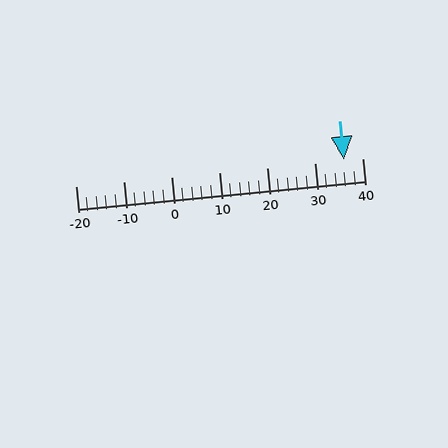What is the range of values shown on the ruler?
The ruler shows values from -20 to 40.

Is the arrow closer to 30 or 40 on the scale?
The arrow is closer to 40.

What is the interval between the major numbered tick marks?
The major tick marks are spaced 10 units apart.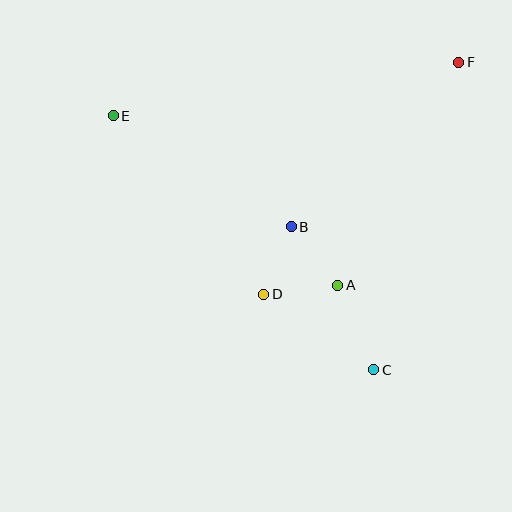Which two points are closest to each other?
Points B and D are closest to each other.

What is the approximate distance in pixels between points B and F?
The distance between B and F is approximately 235 pixels.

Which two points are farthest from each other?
Points C and E are farthest from each other.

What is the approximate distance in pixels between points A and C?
The distance between A and C is approximately 92 pixels.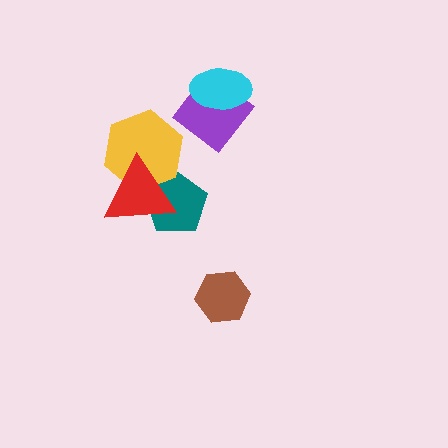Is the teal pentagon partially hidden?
Yes, it is partially covered by another shape.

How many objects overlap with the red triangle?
2 objects overlap with the red triangle.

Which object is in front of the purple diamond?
The cyan ellipse is in front of the purple diamond.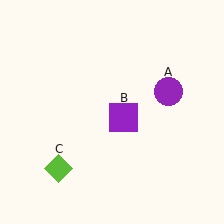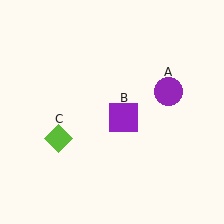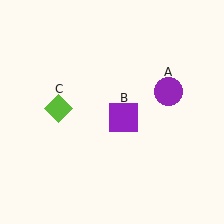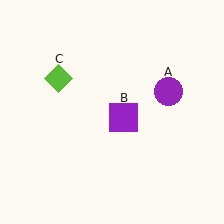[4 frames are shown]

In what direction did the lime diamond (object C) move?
The lime diamond (object C) moved up.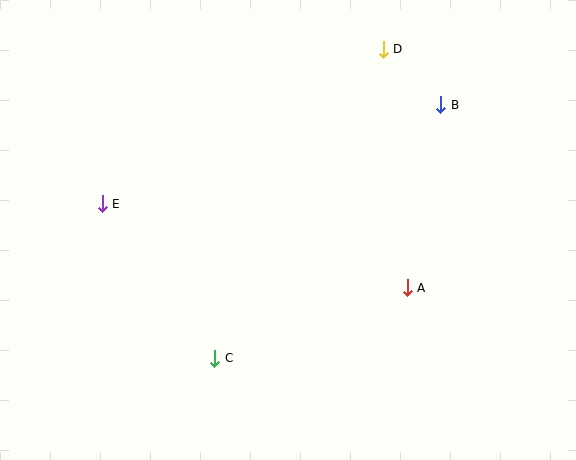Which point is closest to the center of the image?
Point A at (407, 288) is closest to the center.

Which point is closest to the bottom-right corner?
Point A is closest to the bottom-right corner.